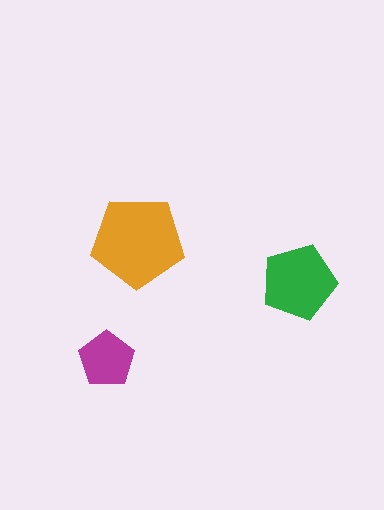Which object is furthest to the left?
The magenta pentagon is leftmost.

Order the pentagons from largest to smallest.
the orange one, the green one, the magenta one.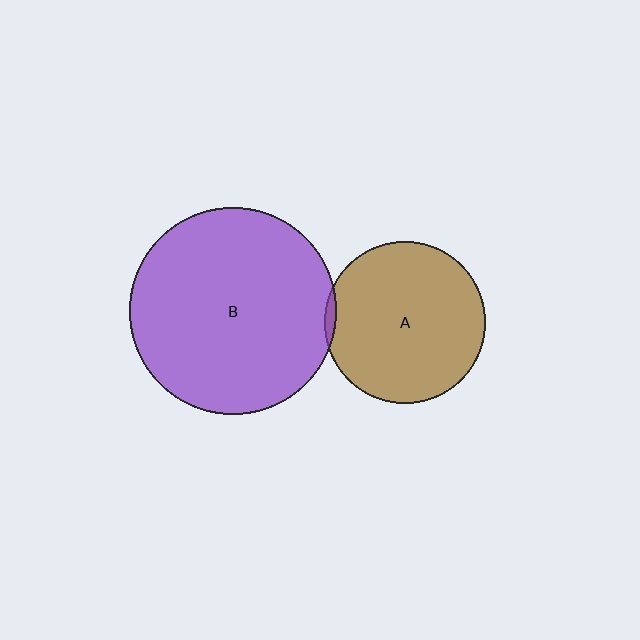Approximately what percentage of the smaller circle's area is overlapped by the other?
Approximately 5%.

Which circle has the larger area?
Circle B (purple).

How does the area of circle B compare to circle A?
Approximately 1.6 times.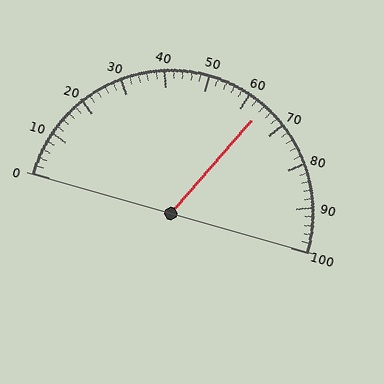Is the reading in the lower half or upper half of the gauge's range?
The reading is in the upper half of the range (0 to 100).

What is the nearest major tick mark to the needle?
The nearest major tick mark is 60.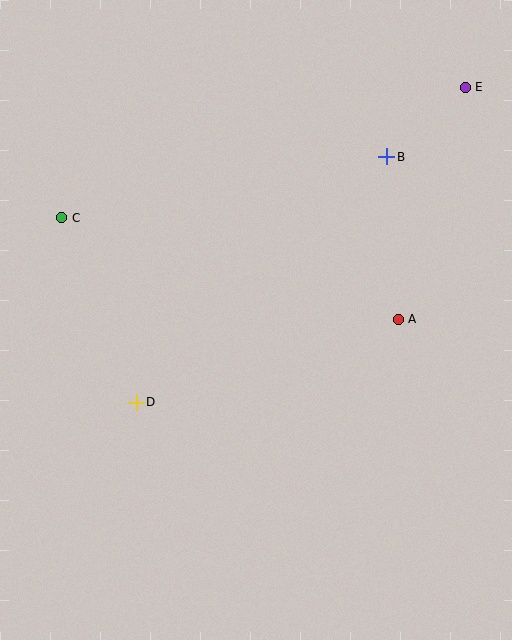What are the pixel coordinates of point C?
Point C is at (62, 218).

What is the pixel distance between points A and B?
The distance between A and B is 163 pixels.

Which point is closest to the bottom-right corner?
Point A is closest to the bottom-right corner.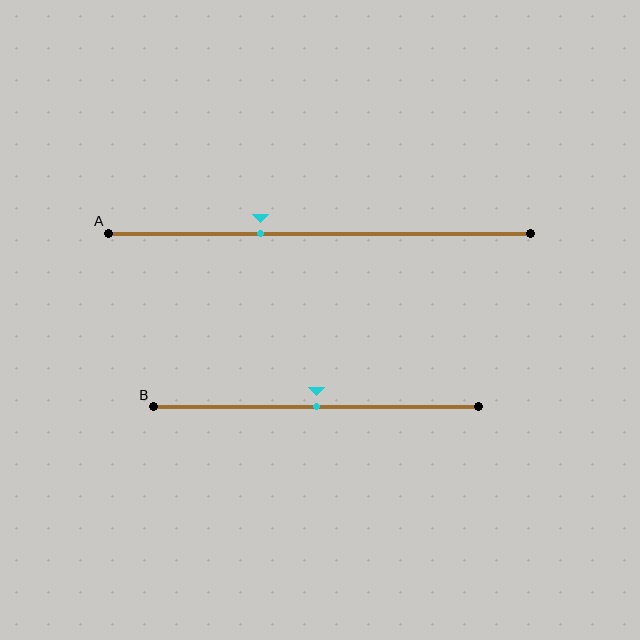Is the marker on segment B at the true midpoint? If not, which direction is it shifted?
Yes, the marker on segment B is at the true midpoint.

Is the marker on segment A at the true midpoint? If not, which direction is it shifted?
No, the marker on segment A is shifted to the left by about 14% of the segment length.